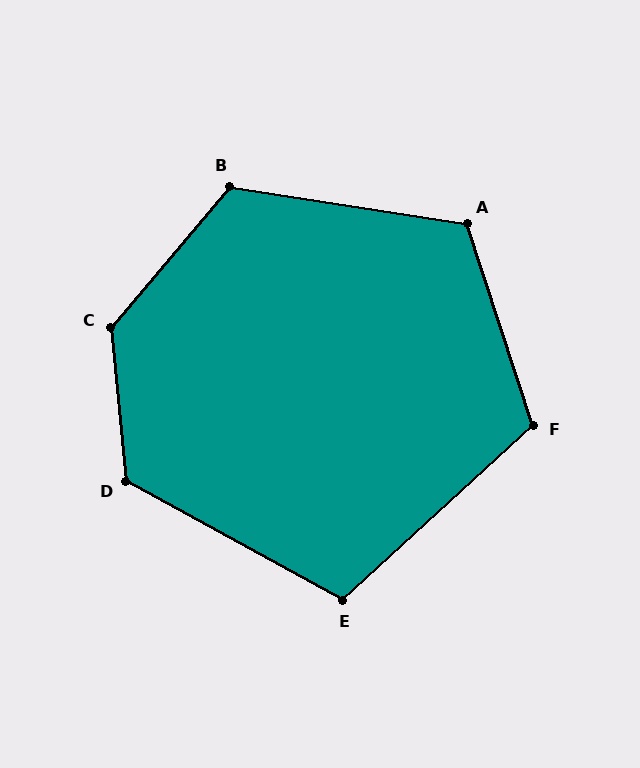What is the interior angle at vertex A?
Approximately 117 degrees (obtuse).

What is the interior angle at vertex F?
Approximately 114 degrees (obtuse).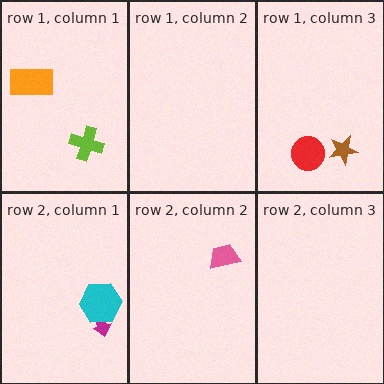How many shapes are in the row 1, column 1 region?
2.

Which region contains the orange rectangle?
The row 1, column 1 region.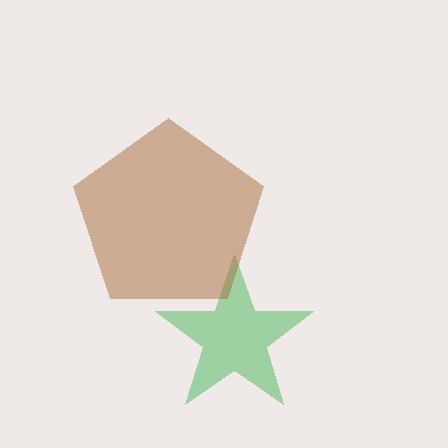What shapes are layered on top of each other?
The layered shapes are: a green star, a brown pentagon.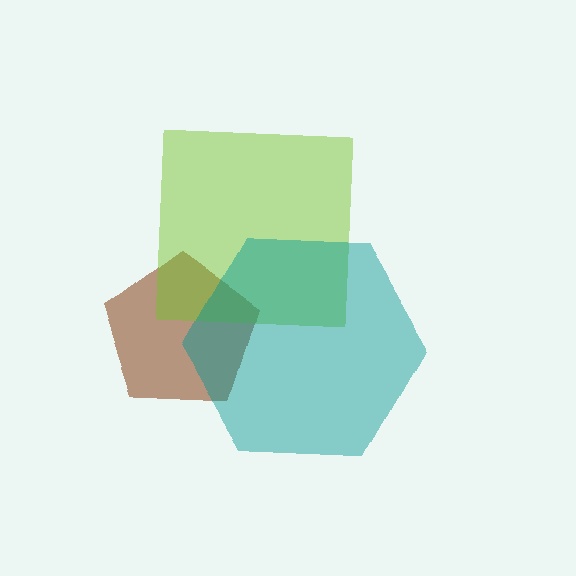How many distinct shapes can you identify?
There are 3 distinct shapes: a brown pentagon, a lime square, a teal hexagon.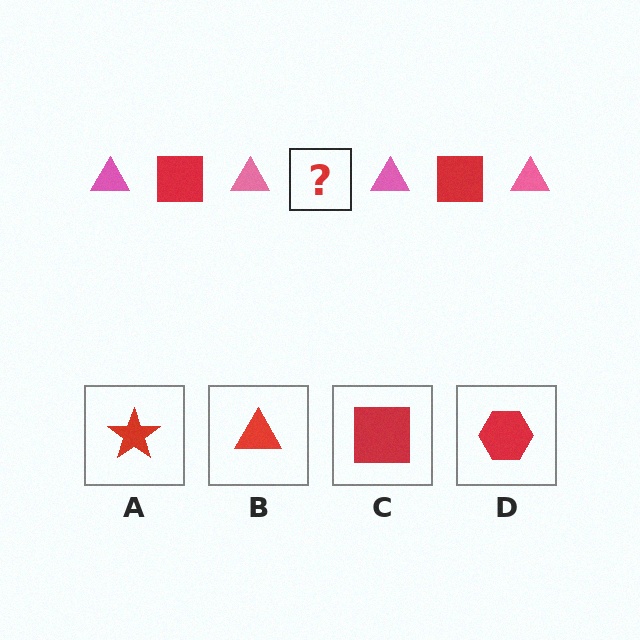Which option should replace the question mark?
Option C.